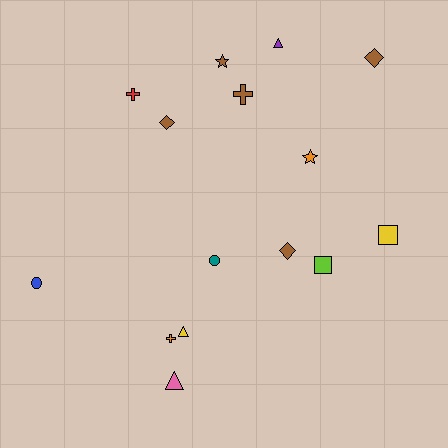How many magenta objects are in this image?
There are no magenta objects.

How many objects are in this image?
There are 15 objects.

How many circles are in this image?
There are 2 circles.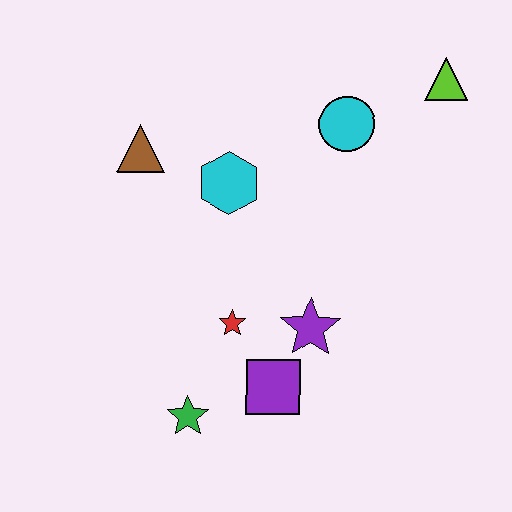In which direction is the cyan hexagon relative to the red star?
The cyan hexagon is above the red star.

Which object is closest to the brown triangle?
The cyan hexagon is closest to the brown triangle.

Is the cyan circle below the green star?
No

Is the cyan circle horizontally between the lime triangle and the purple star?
Yes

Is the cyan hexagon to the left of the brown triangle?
No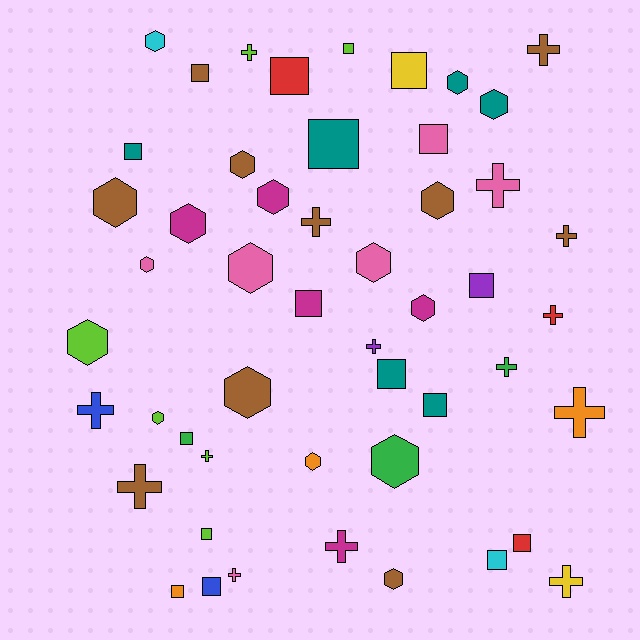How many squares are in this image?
There are 17 squares.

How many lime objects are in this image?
There are 6 lime objects.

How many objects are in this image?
There are 50 objects.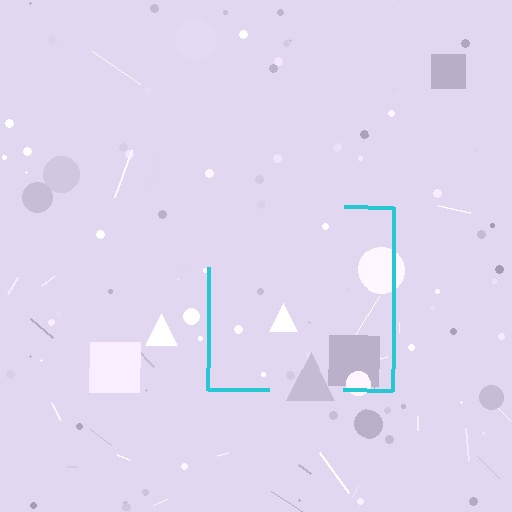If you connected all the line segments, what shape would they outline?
They would outline a square.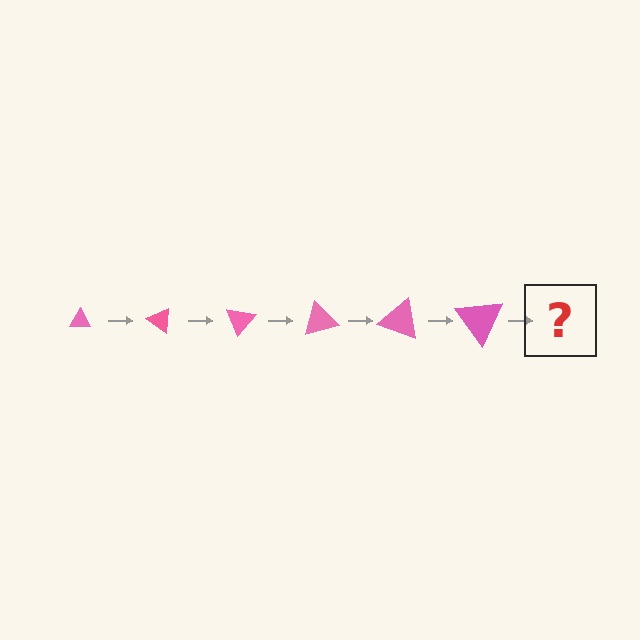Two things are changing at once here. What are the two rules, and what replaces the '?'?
The two rules are that the triangle grows larger each step and it rotates 35 degrees each step. The '?' should be a triangle, larger than the previous one and rotated 210 degrees from the start.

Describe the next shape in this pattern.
It should be a triangle, larger than the previous one and rotated 210 degrees from the start.